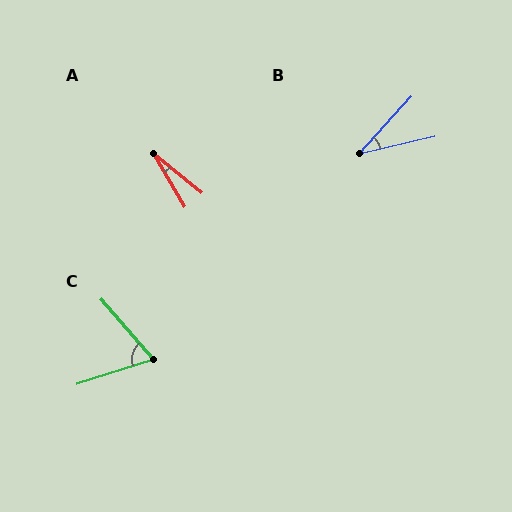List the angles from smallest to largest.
A (21°), B (34°), C (66°).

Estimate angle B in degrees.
Approximately 34 degrees.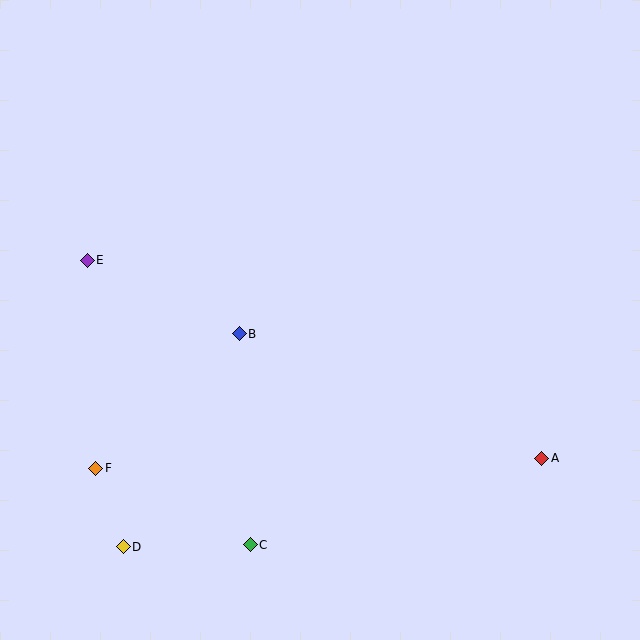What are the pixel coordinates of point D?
Point D is at (123, 547).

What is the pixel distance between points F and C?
The distance between F and C is 172 pixels.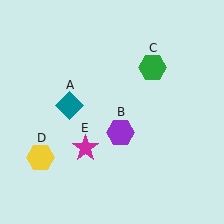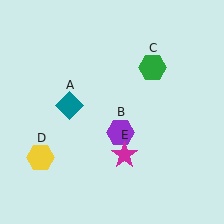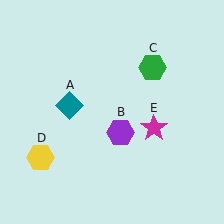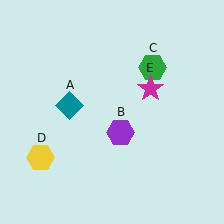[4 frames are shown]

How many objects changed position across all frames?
1 object changed position: magenta star (object E).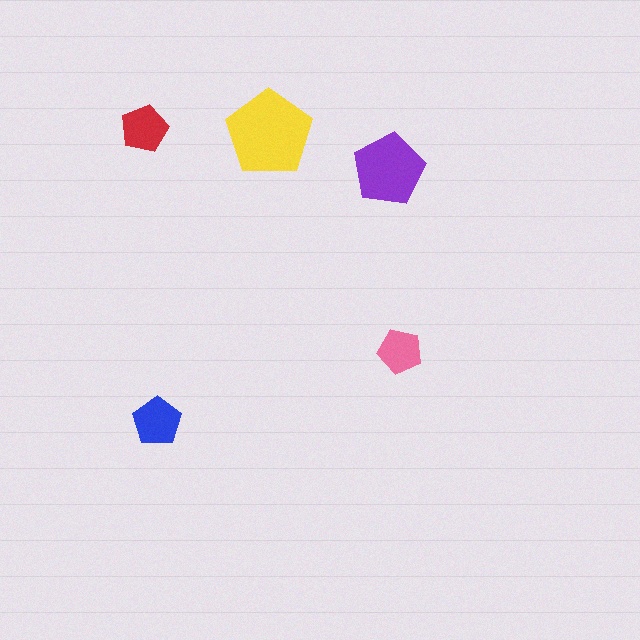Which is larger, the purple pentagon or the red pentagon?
The purple one.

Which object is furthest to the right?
The pink pentagon is rightmost.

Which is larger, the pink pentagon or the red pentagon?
The red one.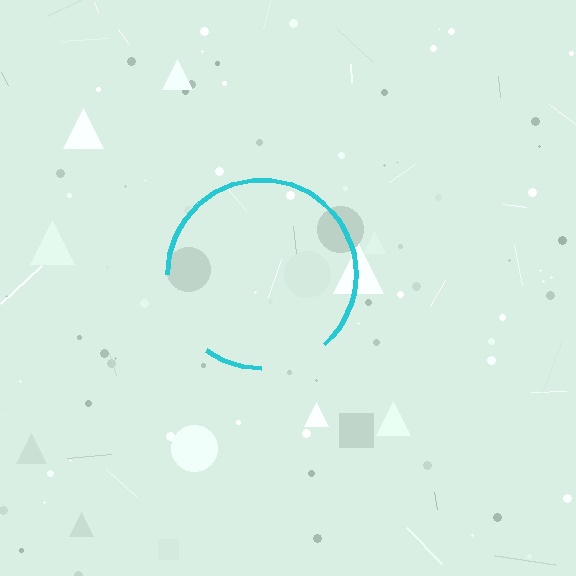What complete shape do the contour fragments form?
The contour fragments form a circle.